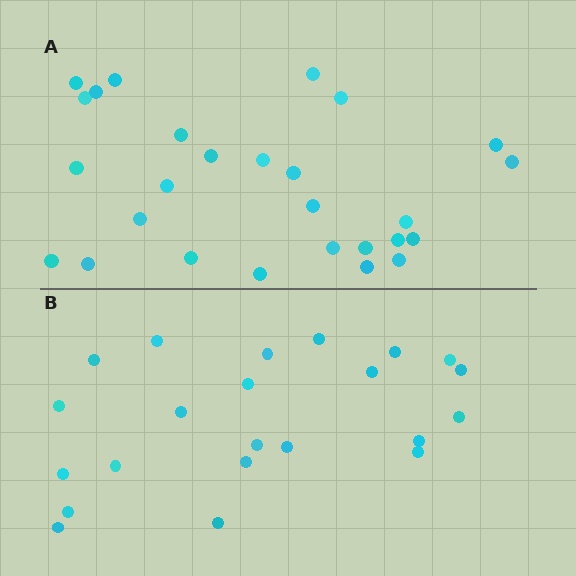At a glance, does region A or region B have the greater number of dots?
Region A (the top region) has more dots.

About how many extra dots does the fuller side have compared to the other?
Region A has about 5 more dots than region B.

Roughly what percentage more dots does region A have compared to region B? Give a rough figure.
About 25% more.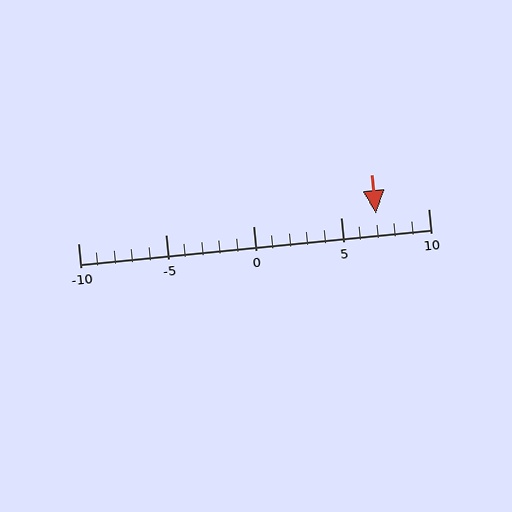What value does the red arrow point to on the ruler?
The red arrow points to approximately 7.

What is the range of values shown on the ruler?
The ruler shows values from -10 to 10.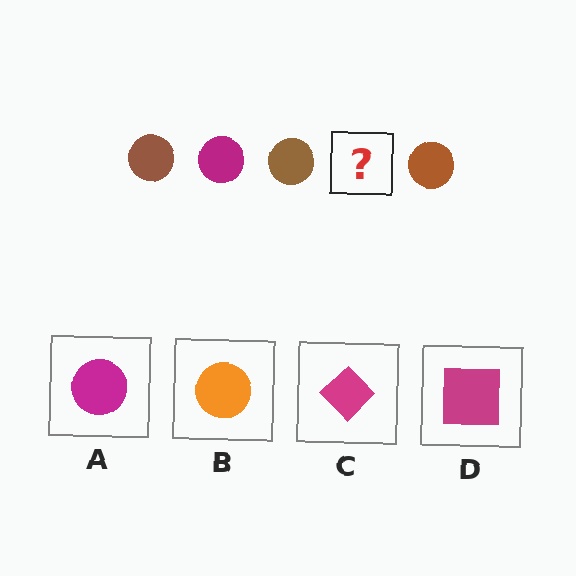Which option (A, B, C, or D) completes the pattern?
A.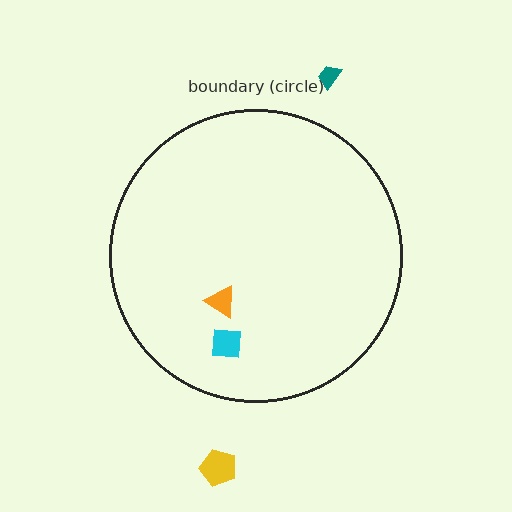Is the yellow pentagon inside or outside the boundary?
Outside.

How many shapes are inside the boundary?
2 inside, 2 outside.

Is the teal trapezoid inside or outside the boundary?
Outside.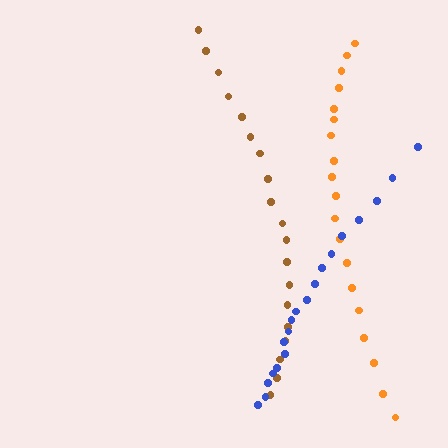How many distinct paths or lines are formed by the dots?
There are 3 distinct paths.